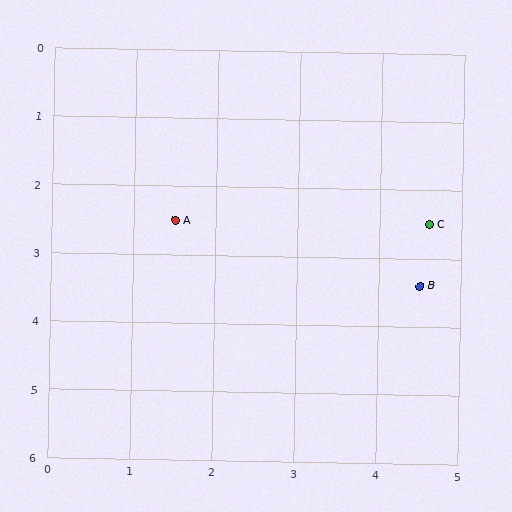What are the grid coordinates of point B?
Point B is at approximately (4.5, 3.4).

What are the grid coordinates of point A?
Point A is at approximately (1.5, 2.5).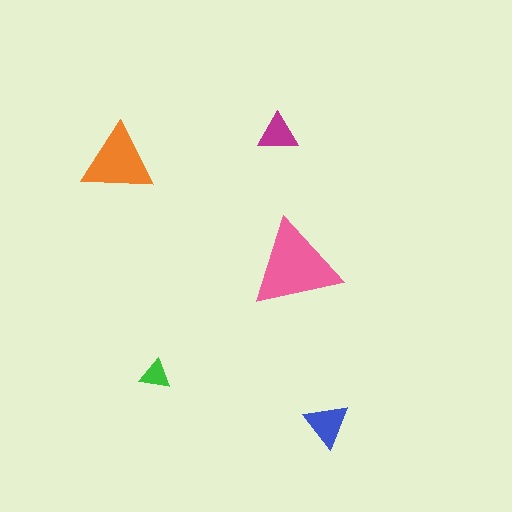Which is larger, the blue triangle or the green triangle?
The blue one.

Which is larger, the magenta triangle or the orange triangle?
The orange one.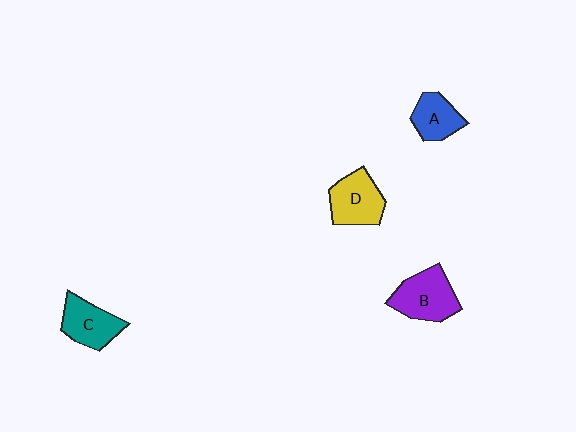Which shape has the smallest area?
Shape A (blue).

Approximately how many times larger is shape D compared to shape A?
Approximately 1.3 times.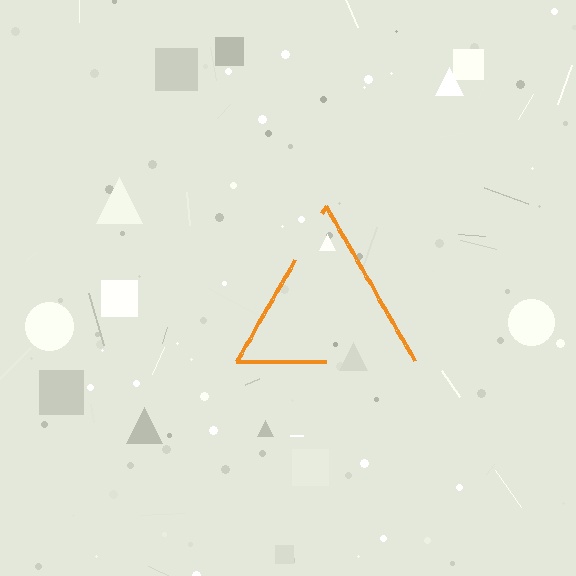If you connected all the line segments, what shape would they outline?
They would outline a triangle.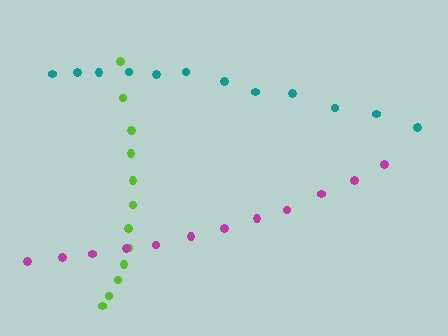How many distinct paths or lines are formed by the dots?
There are 3 distinct paths.